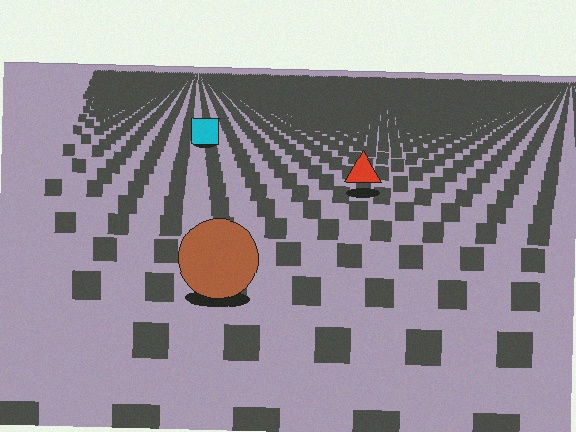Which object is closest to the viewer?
The brown circle is closest. The texture marks near it are larger and more spread out.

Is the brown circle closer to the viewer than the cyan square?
Yes. The brown circle is closer — you can tell from the texture gradient: the ground texture is coarser near it.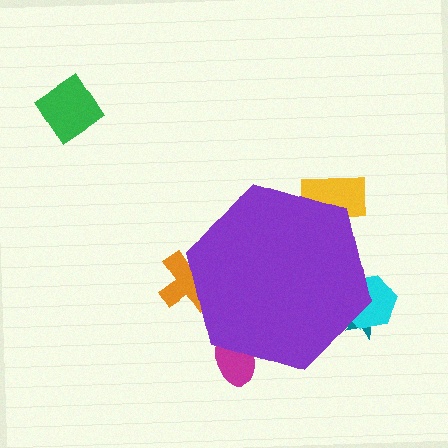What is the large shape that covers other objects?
A purple hexagon.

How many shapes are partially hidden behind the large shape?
5 shapes are partially hidden.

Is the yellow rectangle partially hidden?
Yes, the yellow rectangle is partially hidden behind the purple hexagon.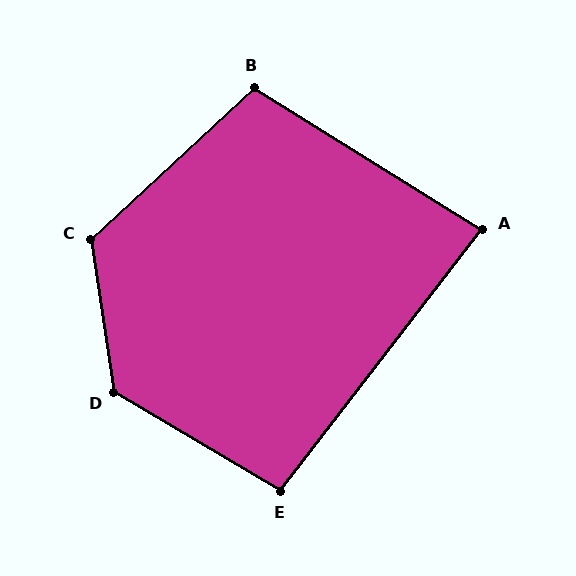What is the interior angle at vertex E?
Approximately 97 degrees (obtuse).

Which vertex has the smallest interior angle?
A, at approximately 84 degrees.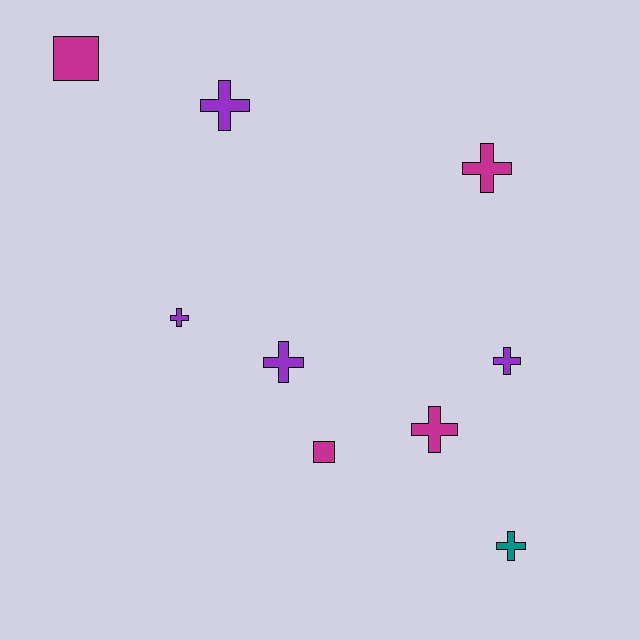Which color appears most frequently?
Magenta, with 4 objects.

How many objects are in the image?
There are 9 objects.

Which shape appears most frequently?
Cross, with 7 objects.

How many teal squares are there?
There are no teal squares.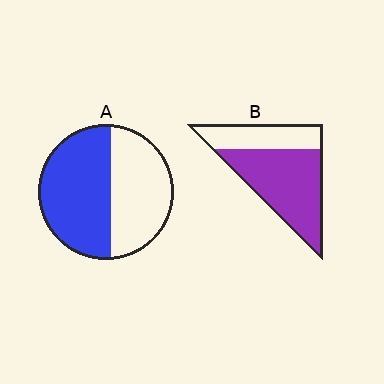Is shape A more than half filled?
Yes.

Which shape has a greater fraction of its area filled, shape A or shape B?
Shape B.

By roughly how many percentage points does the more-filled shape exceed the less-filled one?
By roughly 10 percentage points (B over A).